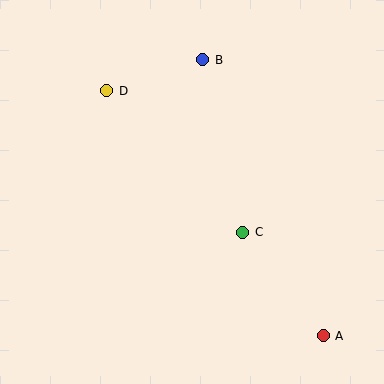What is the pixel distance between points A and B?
The distance between A and B is 301 pixels.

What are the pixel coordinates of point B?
Point B is at (203, 60).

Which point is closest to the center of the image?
Point C at (243, 232) is closest to the center.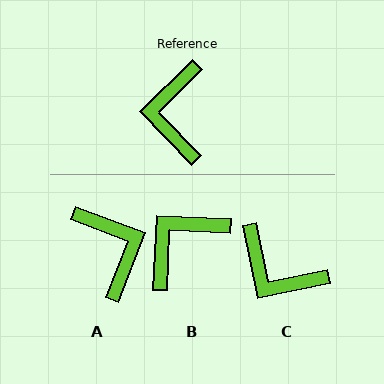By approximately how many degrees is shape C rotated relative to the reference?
Approximately 57 degrees counter-clockwise.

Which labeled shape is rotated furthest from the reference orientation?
A, about 155 degrees away.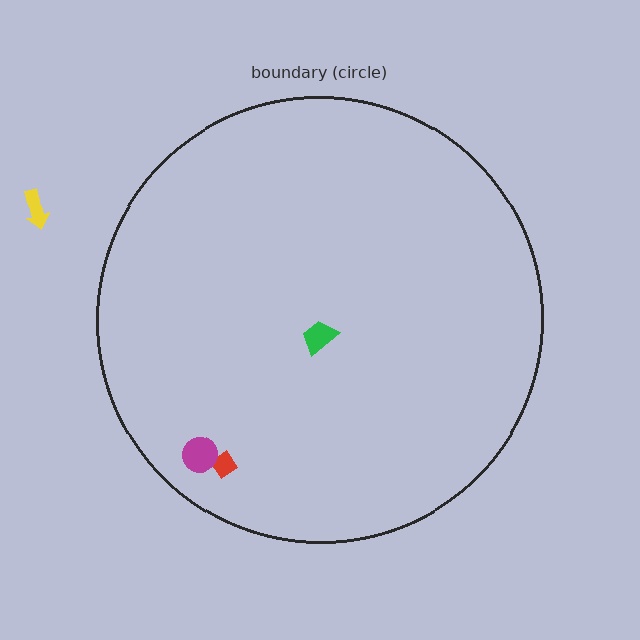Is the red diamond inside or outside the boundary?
Inside.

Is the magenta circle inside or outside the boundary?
Inside.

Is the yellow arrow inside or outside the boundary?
Outside.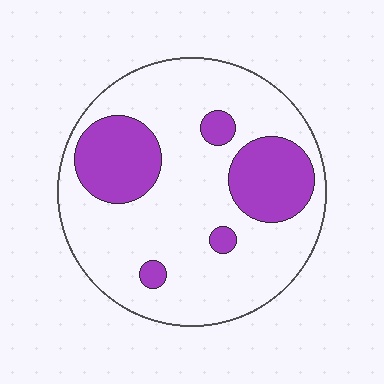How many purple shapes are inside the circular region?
5.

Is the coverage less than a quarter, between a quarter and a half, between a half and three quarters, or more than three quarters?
Between a quarter and a half.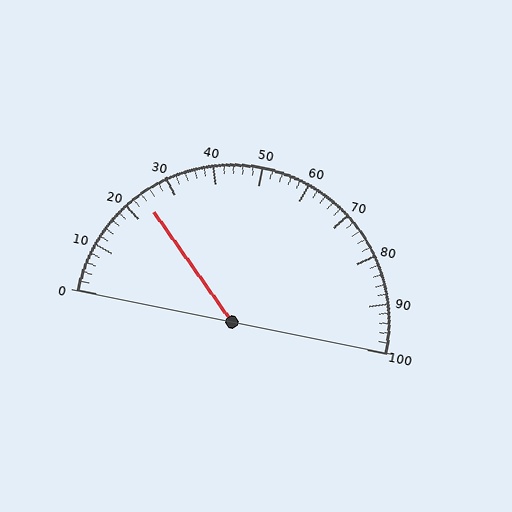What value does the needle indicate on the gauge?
The needle indicates approximately 24.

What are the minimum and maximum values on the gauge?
The gauge ranges from 0 to 100.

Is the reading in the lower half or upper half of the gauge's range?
The reading is in the lower half of the range (0 to 100).